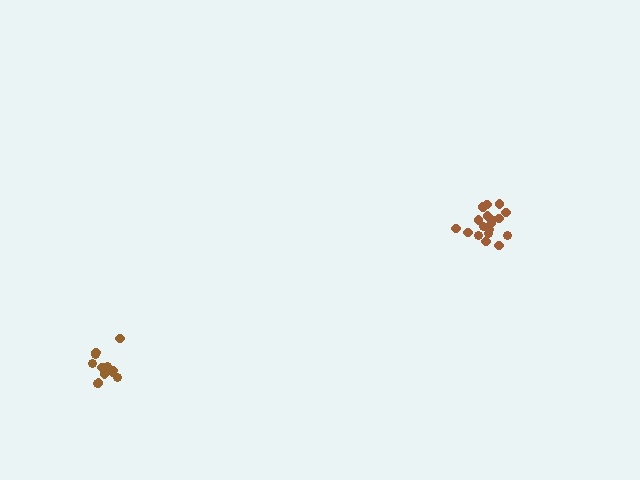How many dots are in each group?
Group 1: 18 dots, Group 2: 13 dots (31 total).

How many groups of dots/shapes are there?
There are 2 groups.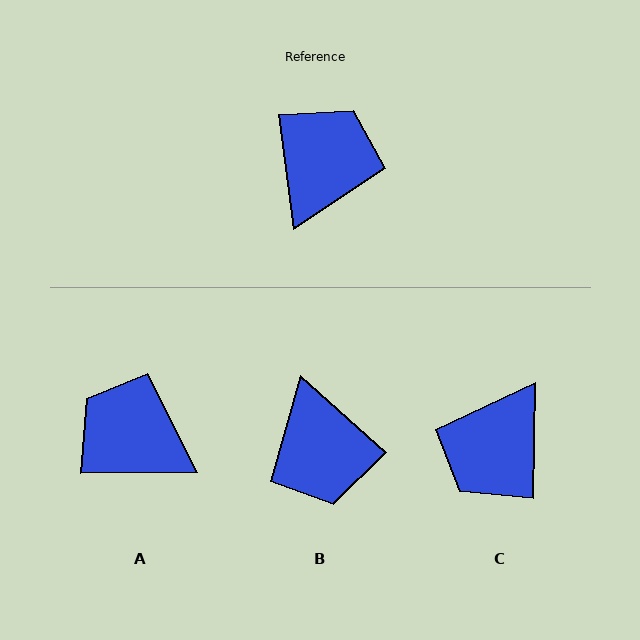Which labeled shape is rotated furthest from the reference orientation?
C, about 172 degrees away.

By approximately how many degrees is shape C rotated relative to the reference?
Approximately 172 degrees counter-clockwise.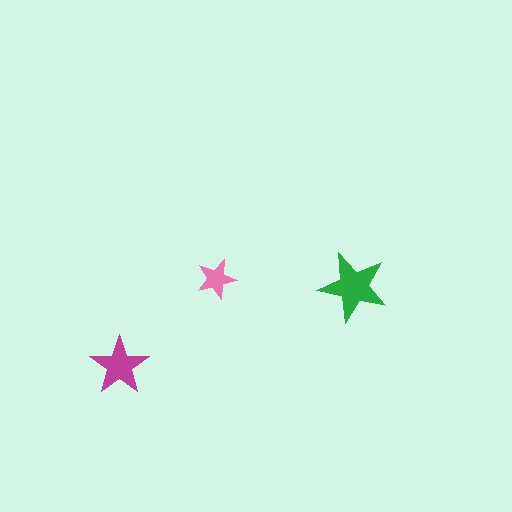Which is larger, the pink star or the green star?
The green one.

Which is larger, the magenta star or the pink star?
The magenta one.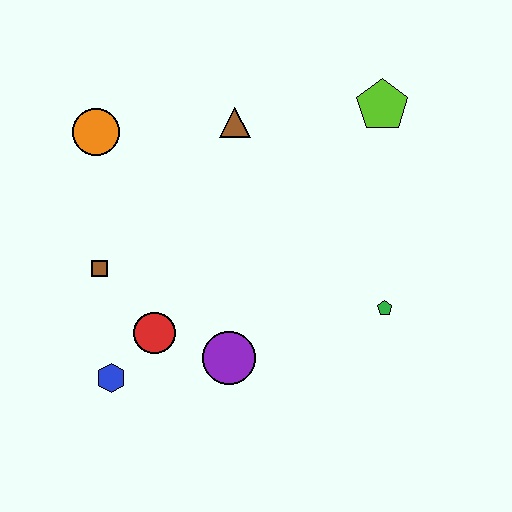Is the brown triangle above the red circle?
Yes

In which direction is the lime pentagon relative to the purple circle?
The lime pentagon is above the purple circle.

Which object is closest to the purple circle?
The red circle is closest to the purple circle.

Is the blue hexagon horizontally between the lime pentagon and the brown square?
Yes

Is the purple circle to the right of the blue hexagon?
Yes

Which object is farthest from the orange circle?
The green pentagon is farthest from the orange circle.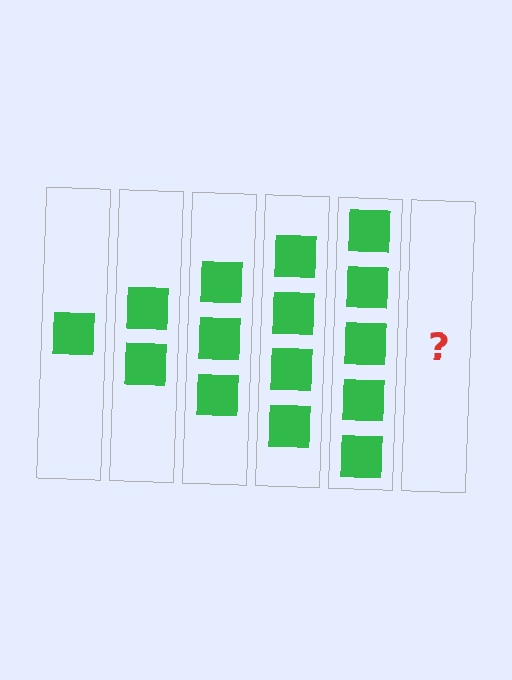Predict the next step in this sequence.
The next step is 6 squares.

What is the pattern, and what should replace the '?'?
The pattern is that each step adds one more square. The '?' should be 6 squares.